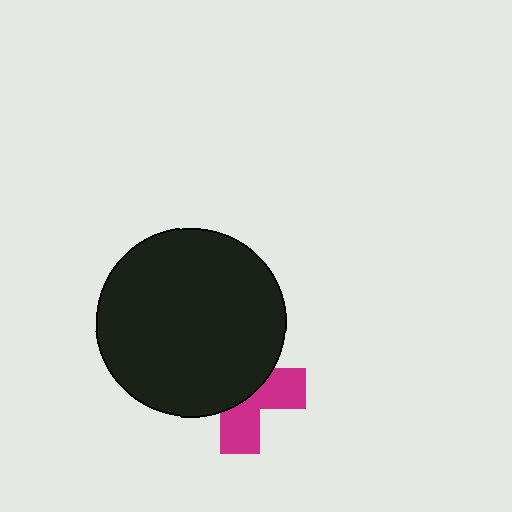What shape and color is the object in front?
The object in front is a black circle.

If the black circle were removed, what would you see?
You would see the complete magenta cross.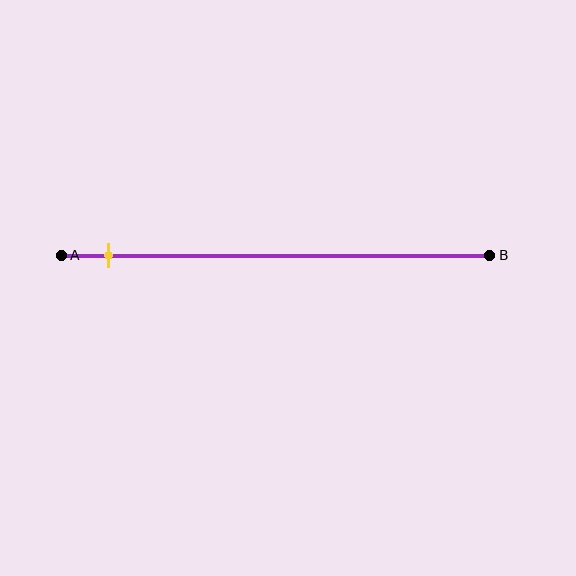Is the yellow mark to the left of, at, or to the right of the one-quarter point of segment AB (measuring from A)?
The yellow mark is to the left of the one-quarter point of segment AB.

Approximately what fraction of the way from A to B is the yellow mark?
The yellow mark is approximately 10% of the way from A to B.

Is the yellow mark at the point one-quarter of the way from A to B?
No, the mark is at about 10% from A, not at the 25% one-quarter point.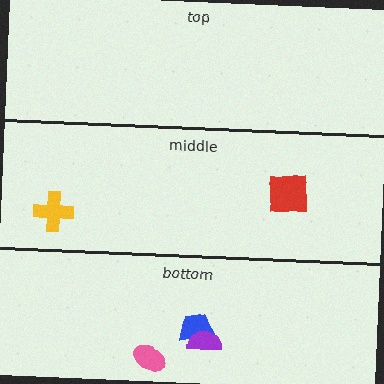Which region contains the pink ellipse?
The bottom region.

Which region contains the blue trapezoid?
The bottom region.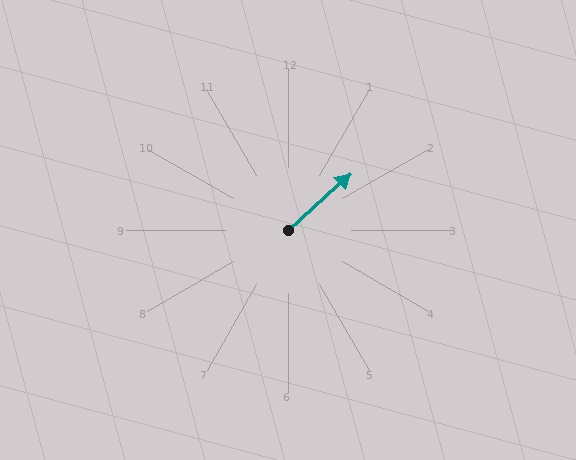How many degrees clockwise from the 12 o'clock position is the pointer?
Approximately 48 degrees.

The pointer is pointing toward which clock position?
Roughly 2 o'clock.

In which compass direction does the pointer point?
Northeast.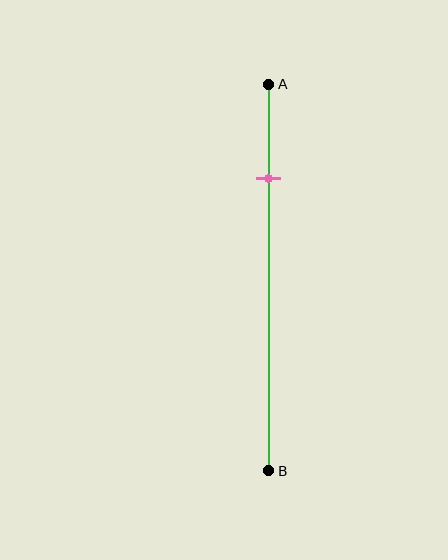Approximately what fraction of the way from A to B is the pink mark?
The pink mark is approximately 25% of the way from A to B.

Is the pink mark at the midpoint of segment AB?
No, the mark is at about 25% from A, not at the 50% midpoint.